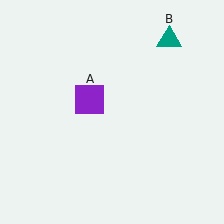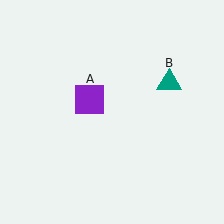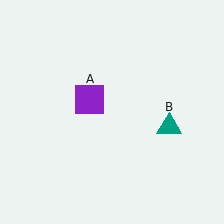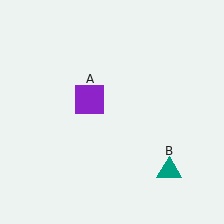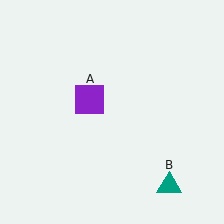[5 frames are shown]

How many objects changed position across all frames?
1 object changed position: teal triangle (object B).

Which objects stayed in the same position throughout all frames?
Purple square (object A) remained stationary.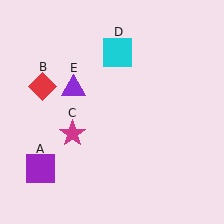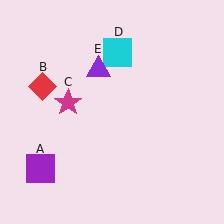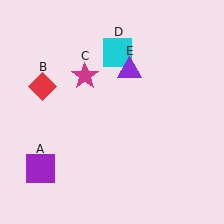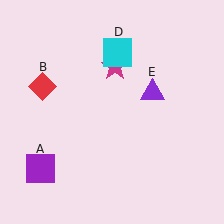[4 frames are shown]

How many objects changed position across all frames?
2 objects changed position: magenta star (object C), purple triangle (object E).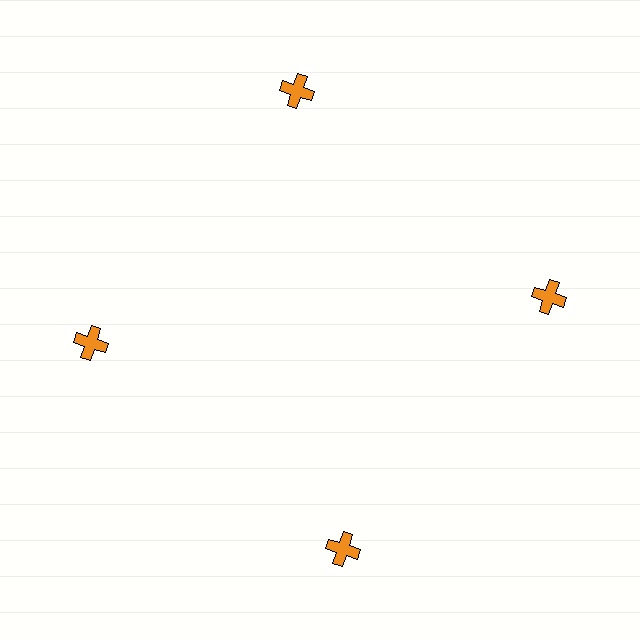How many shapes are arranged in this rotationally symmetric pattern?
There are 4 shapes, arranged in 4 groups of 1.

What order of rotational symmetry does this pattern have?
This pattern has 4-fold rotational symmetry.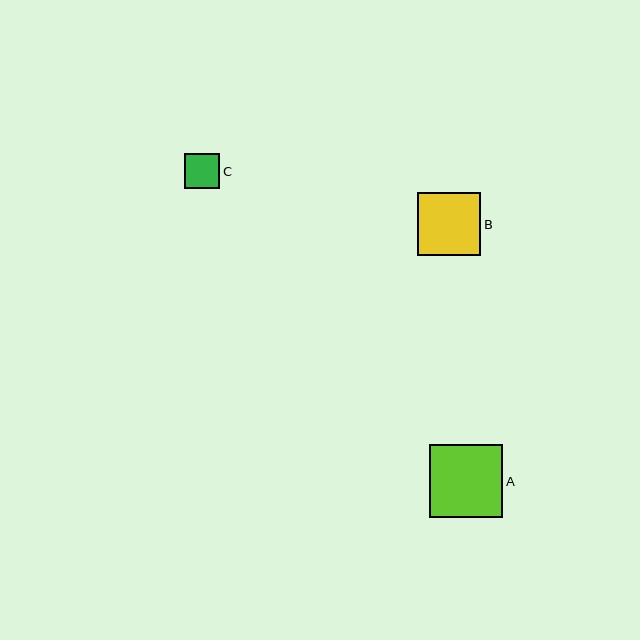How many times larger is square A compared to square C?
Square A is approximately 2.1 times the size of square C.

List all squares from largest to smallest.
From largest to smallest: A, B, C.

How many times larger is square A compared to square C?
Square A is approximately 2.1 times the size of square C.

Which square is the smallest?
Square C is the smallest with a size of approximately 35 pixels.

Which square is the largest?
Square A is the largest with a size of approximately 73 pixels.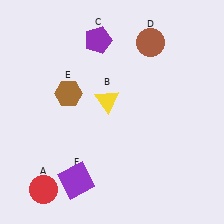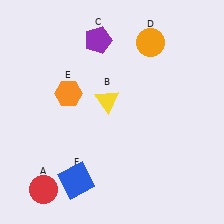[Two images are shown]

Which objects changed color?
D changed from brown to orange. E changed from brown to orange. F changed from purple to blue.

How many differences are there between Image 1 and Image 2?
There are 3 differences between the two images.